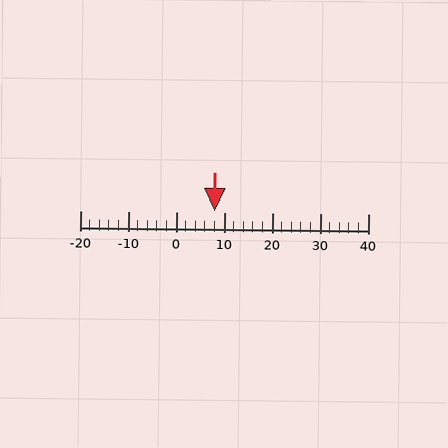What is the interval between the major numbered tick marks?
The major tick marks are spaced 10 units apart.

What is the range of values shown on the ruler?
The ruler shows values from -20 to 40.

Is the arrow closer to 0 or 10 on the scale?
The arrow is closer to 10.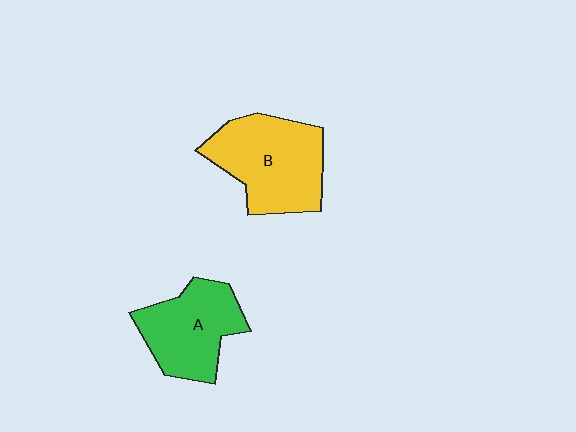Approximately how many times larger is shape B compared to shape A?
Approximately 1.2 times.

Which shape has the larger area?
Shape B (yellow).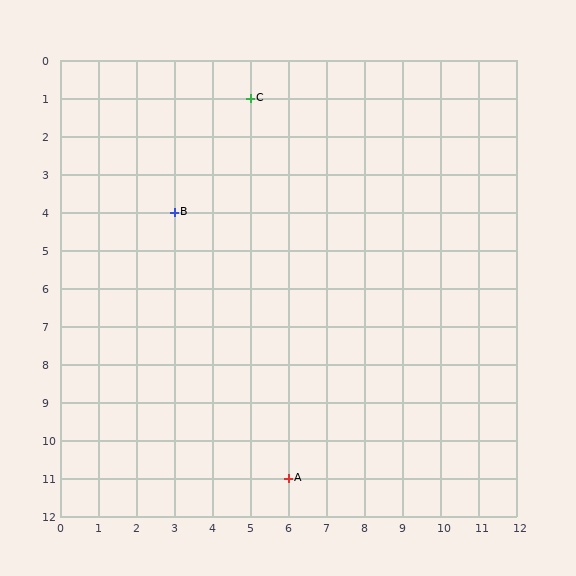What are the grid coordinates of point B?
Point B is at grid coordinates (3, 4).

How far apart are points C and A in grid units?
Points C and A are 1 column and 10 rows apart (about 10.0 grid units diagonally).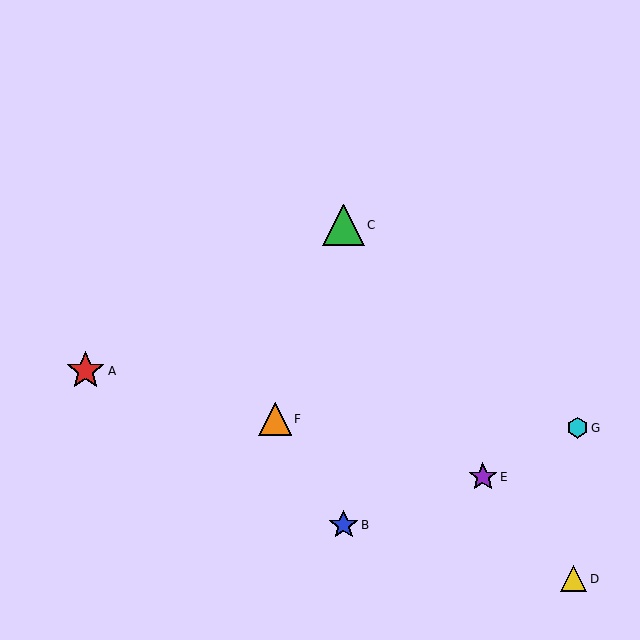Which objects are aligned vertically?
Objects B, C are aligned vertically.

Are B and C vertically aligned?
Yes, both are at x≈344.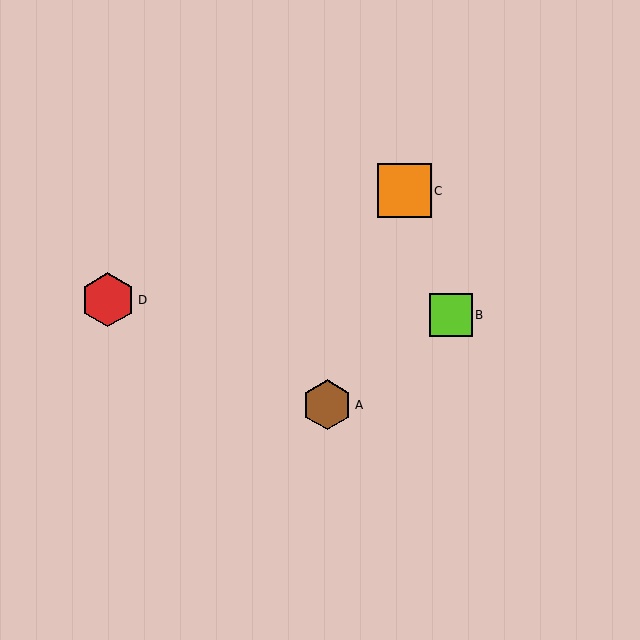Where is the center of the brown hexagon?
The center of the brown hexagon is at (327, 405).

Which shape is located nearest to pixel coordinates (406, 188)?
The orange square (labeled C) at (404, 191) is nearest to that location.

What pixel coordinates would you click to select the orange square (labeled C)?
Click at (404, 191) to select the orange square C.